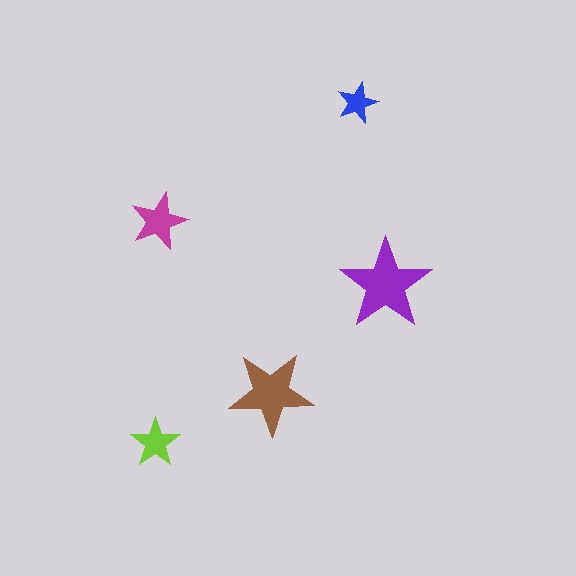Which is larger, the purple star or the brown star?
The purple one.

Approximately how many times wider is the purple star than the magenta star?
About 1.5 times wider.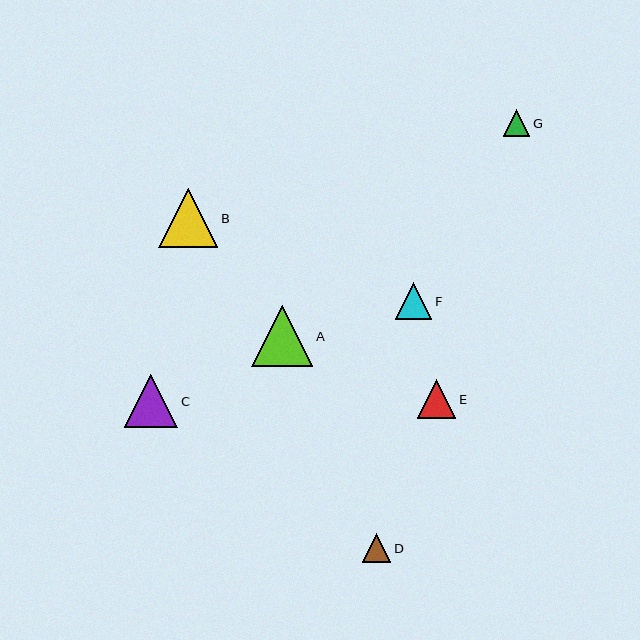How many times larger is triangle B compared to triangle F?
Triangle B is approximately 1.6 times the size of triangle F.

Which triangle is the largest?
Triangle A is the largest with a size of approximately 61 pixels.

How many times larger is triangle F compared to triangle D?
Triangle F is approximately 1.3 times the size of triangle D.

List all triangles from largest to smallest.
From largest to smallest: A, B, C, E, F, D, G.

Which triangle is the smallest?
Triangle G is the smallest with a size of approximately 26 pixels.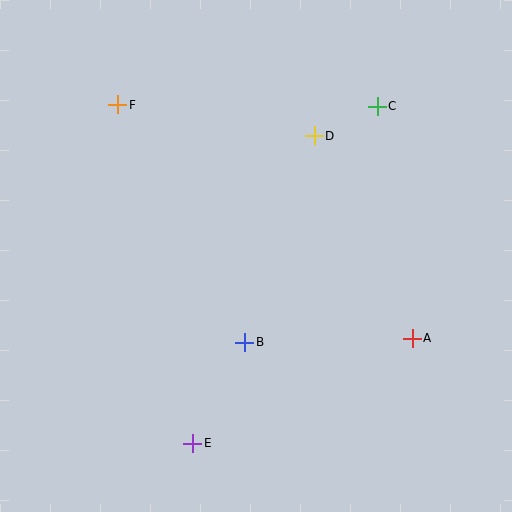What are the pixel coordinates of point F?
Point F is at (118, 105).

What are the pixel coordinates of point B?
Point B is at (245, 342).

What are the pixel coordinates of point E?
Point E is at (193, 443).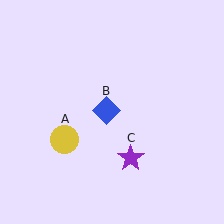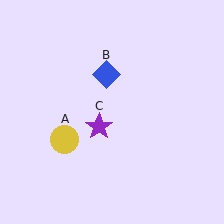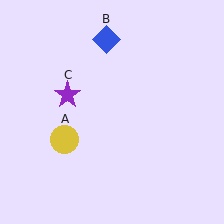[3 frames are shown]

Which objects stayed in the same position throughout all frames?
Yellow circle (object A) remained stationary.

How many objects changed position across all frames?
2 objects changed position: blue diamond (object B), purple star (object C).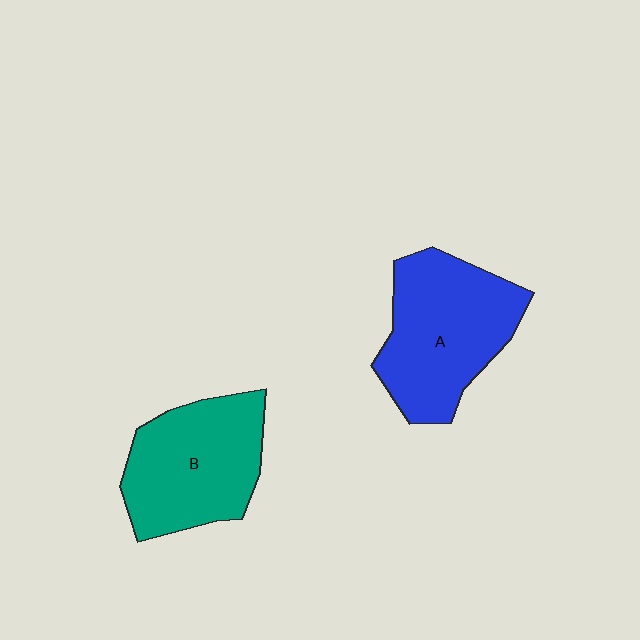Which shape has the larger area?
Shape A (blue).